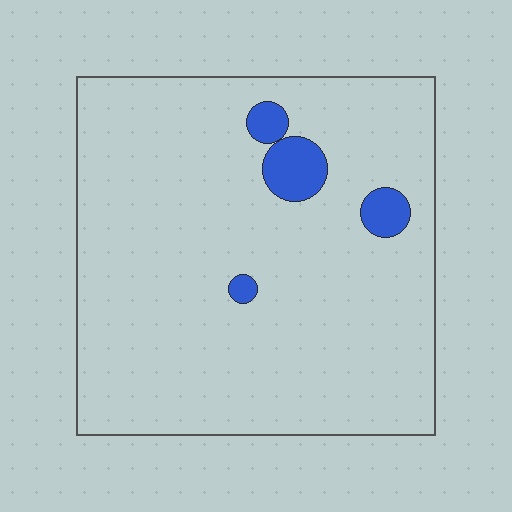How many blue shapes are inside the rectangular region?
4.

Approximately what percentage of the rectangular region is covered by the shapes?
Approximately 5%.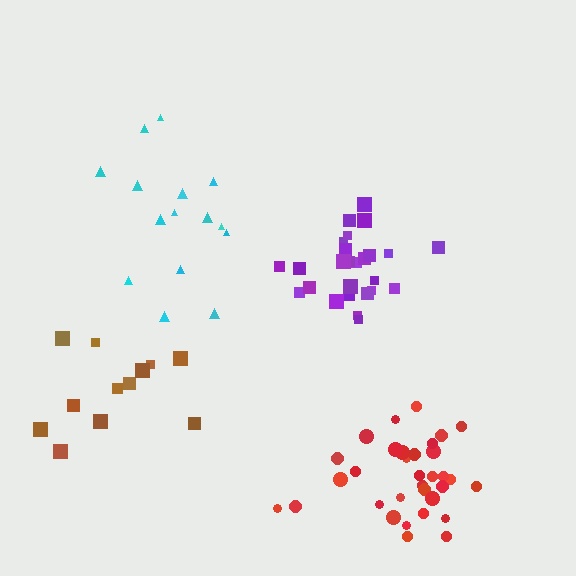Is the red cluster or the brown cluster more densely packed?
Red.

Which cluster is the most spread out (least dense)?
Cyan.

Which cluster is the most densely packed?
Purple.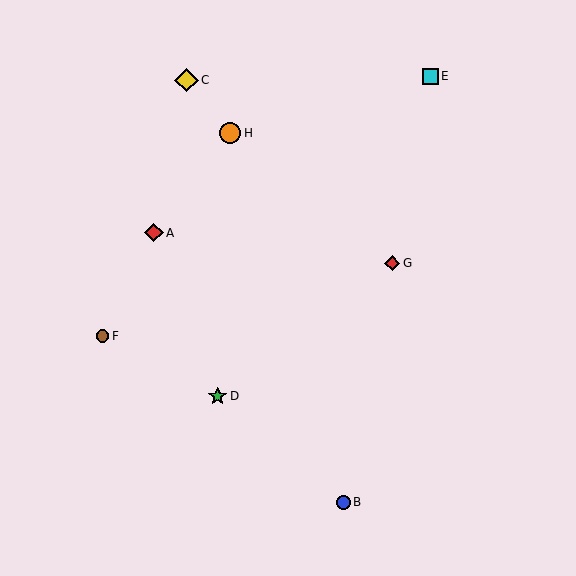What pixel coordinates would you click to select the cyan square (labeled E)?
Click at (430, 76) to select the cyan square E.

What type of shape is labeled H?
Shape H is an orange circle.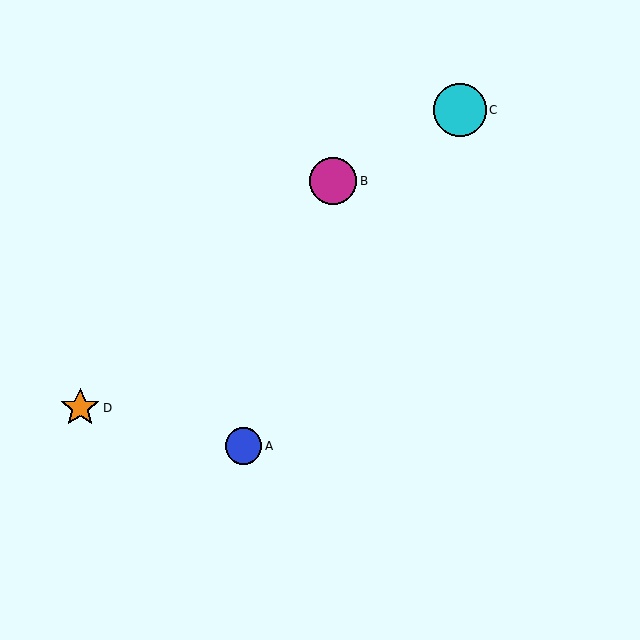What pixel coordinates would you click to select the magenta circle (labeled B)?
Click at (333, 181) to select the magenta circle B.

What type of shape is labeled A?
Shape A is a blue circle.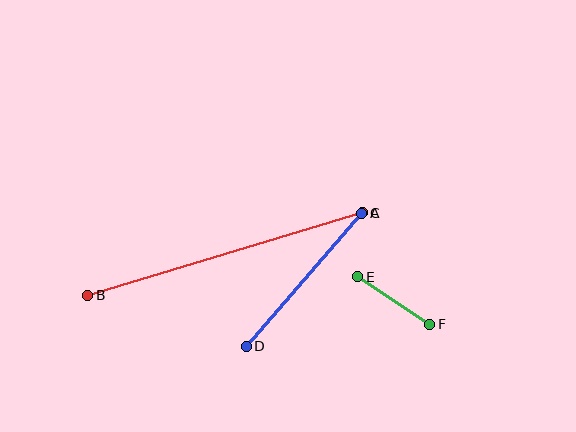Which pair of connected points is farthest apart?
Points A and B are farthest apart.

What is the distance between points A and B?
The distance is approximately 287 pixels.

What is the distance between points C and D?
The distance is approximately 176 pixels.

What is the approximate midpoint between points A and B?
The midpoint is at approximately (225, 254) pixels.